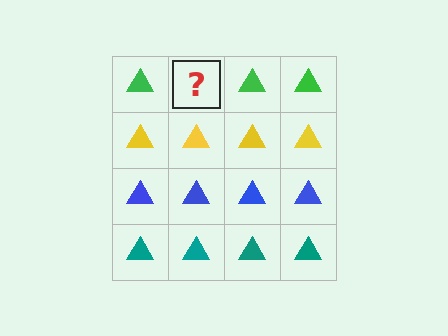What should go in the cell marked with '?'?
The missing cell should contain a green triangle.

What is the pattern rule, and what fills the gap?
The rule is that each row has a consistent color. The gap should be filled with a green triangle.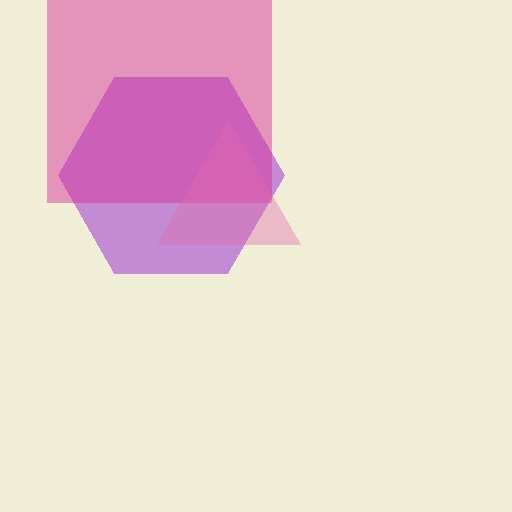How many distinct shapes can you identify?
There are 3 distinct shapes: a purple hexagon, a magenta square, a pink triangle.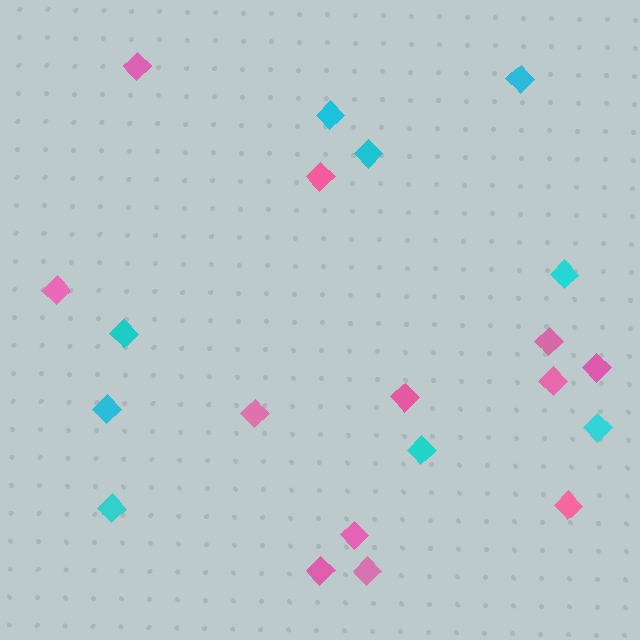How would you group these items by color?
There are 2 groups: one group of cyan diamonds (9) and one group of pink diamonds (12).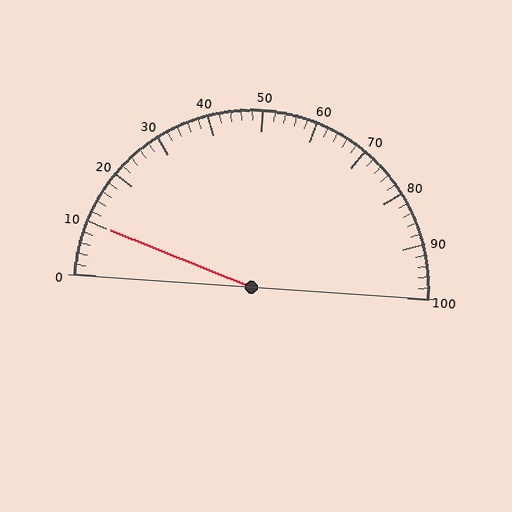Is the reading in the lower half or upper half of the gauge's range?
The reading is in the lower half of the range (0 to 100).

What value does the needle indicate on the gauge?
The needle indicates approximately 10.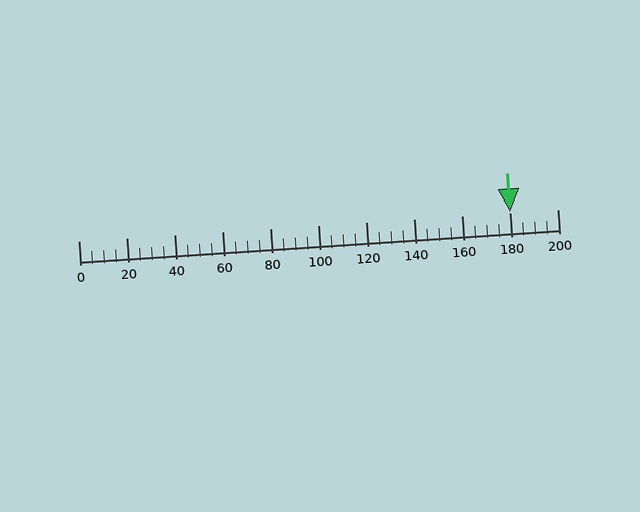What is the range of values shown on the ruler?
The ruler shows values from 0 to 200.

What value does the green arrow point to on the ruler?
The green arrow points to approximately 180.